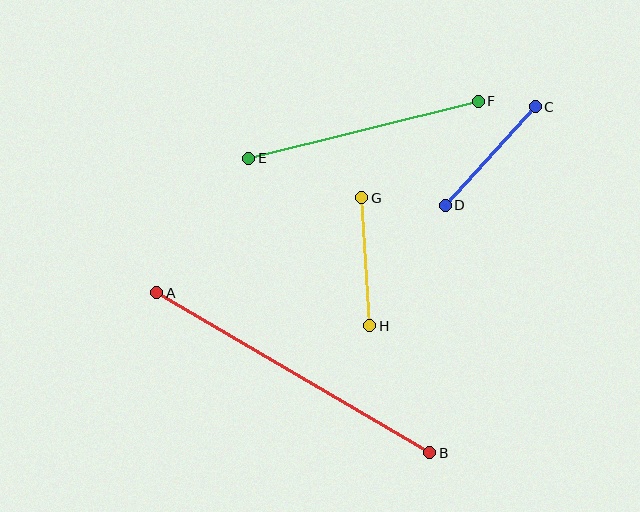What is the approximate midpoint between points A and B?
The midpoint is at approximately (293, 373) pixels.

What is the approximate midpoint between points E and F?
The midpoint is at approximately (364, 130) pixels.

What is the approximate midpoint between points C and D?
The midpoint is at approximately (490, 156) pixels.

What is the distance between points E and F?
The distance is approximately 236 pixels.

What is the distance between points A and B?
The distance is approximately 316 pixels.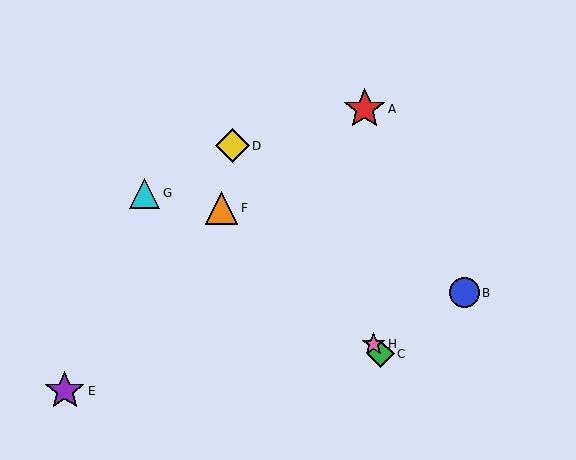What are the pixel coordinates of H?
Object H is at (374, 344).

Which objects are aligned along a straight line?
Objects C, D, H are aligned along a straight line.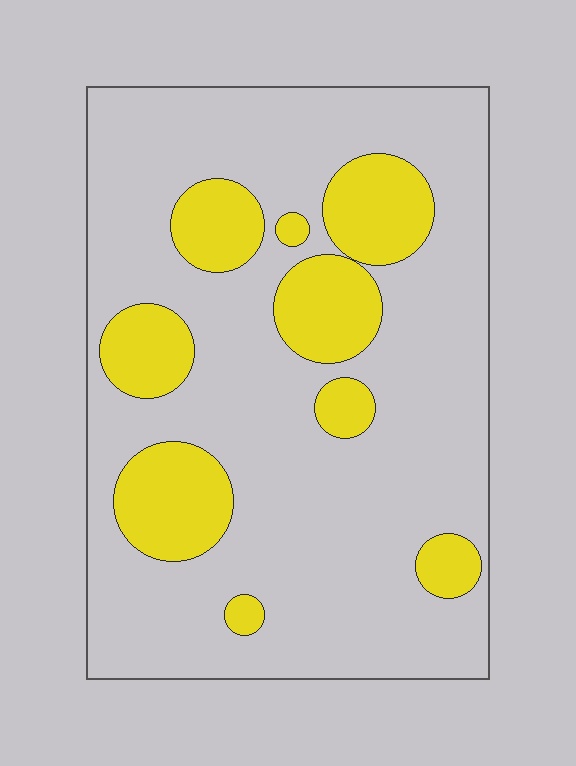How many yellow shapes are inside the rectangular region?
9.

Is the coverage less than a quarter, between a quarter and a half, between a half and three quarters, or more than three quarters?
Less than a quarter.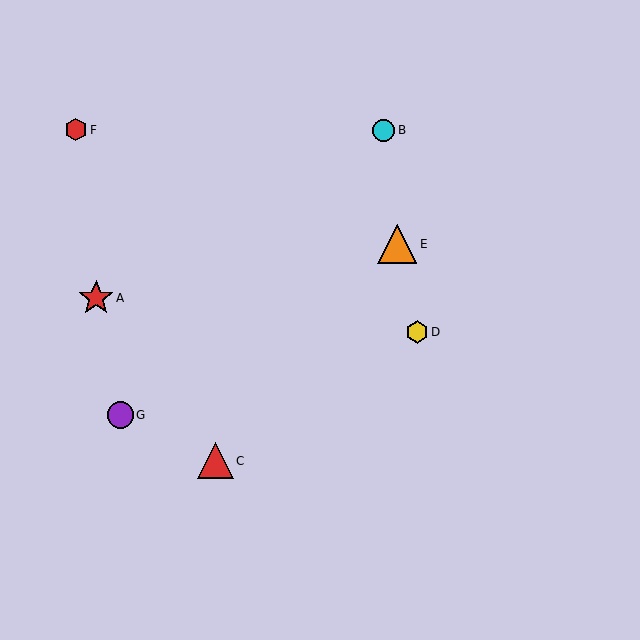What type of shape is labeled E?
Shape E is an orange triangle.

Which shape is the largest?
The orange triangle (labeled E) is the largest.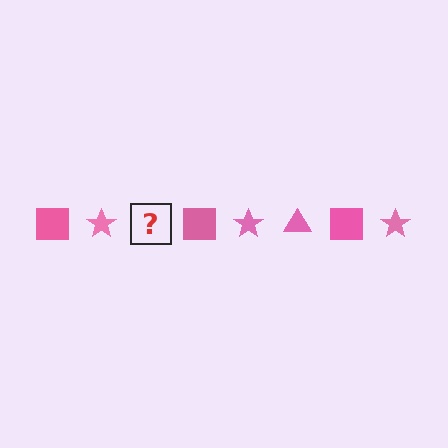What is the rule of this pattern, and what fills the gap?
The rule is that the pattern cycles through square, star, triangle shapes in pink. The gap should be filled with a pink triangle.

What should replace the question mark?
The question mark should be replaced with a pink triangle.